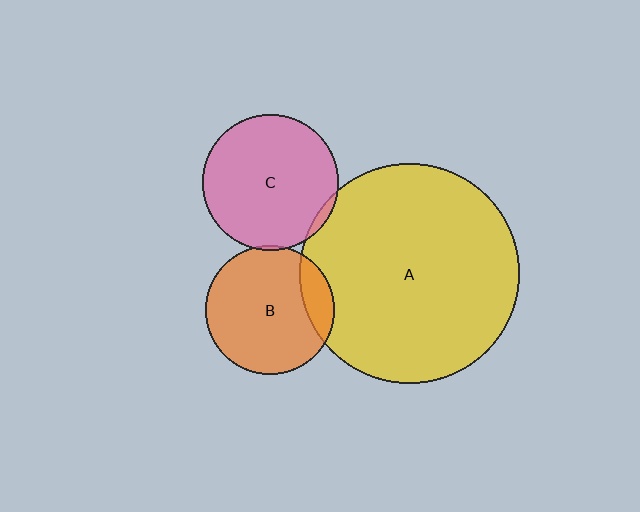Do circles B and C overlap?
Yes.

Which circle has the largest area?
Circle A (yellow).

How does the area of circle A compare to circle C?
Approximately 2.6 times.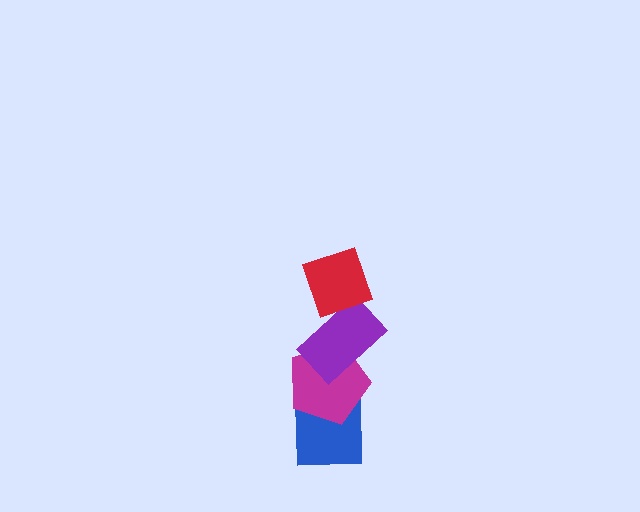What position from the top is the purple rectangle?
The purple rectangle is 2nd from the top.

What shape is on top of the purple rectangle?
The red diamond is on top of the purple rectangle.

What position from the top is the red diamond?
The red diamond is 1st from the top.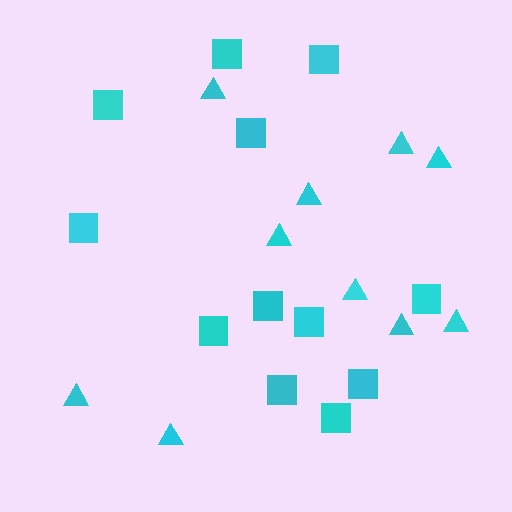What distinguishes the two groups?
There are 2 groups: one group of squares (12) and one group of triangles (10).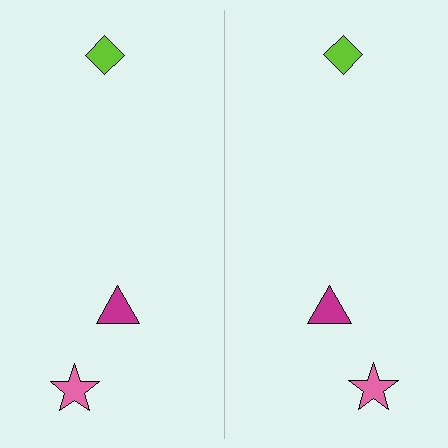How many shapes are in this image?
There are 6 shapes in this image.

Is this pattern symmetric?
Yes, this pattern has bilateral (reflection) symmetry.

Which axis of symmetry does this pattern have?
The pattern has a vertical axis of symmetry running through the center of the image.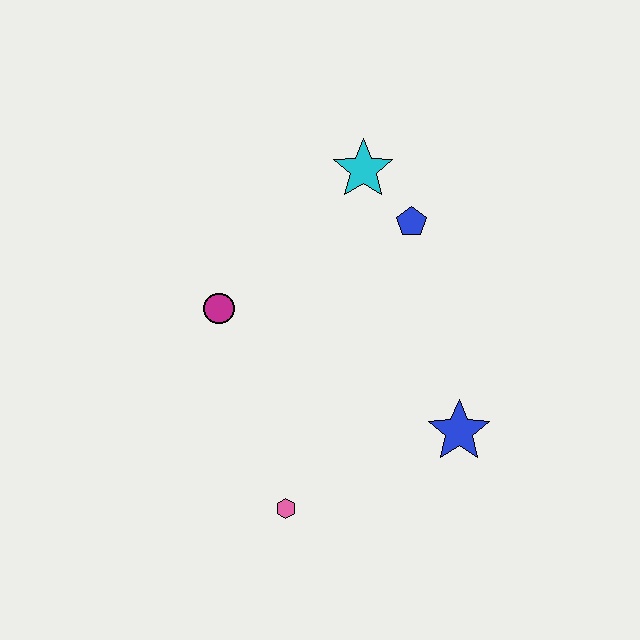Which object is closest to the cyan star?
The blue pentagon is closest to the cyan star.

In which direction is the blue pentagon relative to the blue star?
The blue pentagon is above the blue star.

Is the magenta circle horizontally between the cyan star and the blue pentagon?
No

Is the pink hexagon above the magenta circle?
No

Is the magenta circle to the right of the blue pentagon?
No